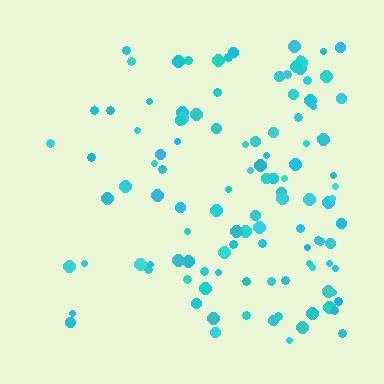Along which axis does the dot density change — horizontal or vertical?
Horizontal.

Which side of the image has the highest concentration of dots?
The right.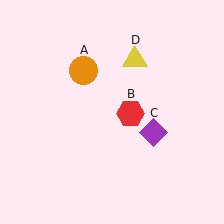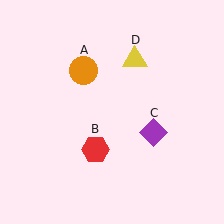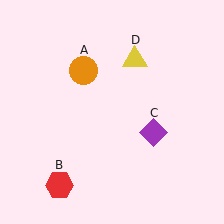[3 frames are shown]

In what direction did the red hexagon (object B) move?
The red hexagon (object B) moved down and to the left.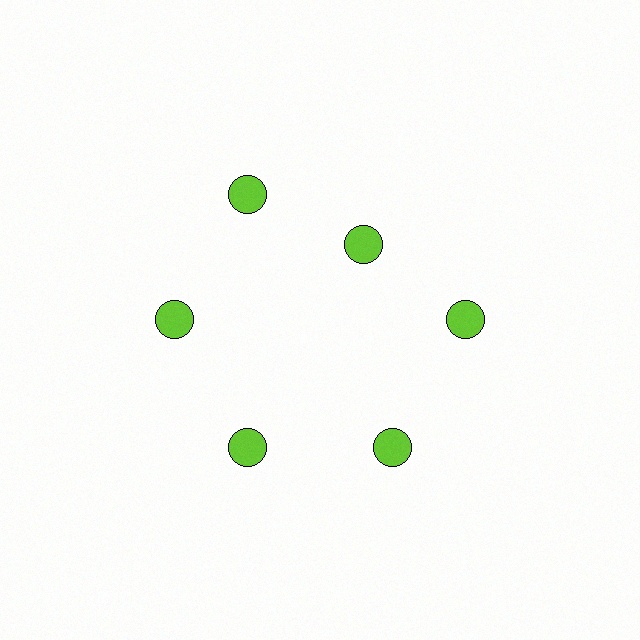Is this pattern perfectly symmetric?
No. The 6 lime circles are arranged in a ring, but one element near the 1 o'clock position is pulled inward toward the center, breaking the 6-fold rotational symmetry.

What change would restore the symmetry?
The symmetry would be restored by moving it outward, back onto the ring so that all 6 circles sit at equal angles and equal distance from the center.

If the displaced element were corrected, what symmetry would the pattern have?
It would have 6-fold rotational symmetry — the pattern would map onto itself every 60 degrees.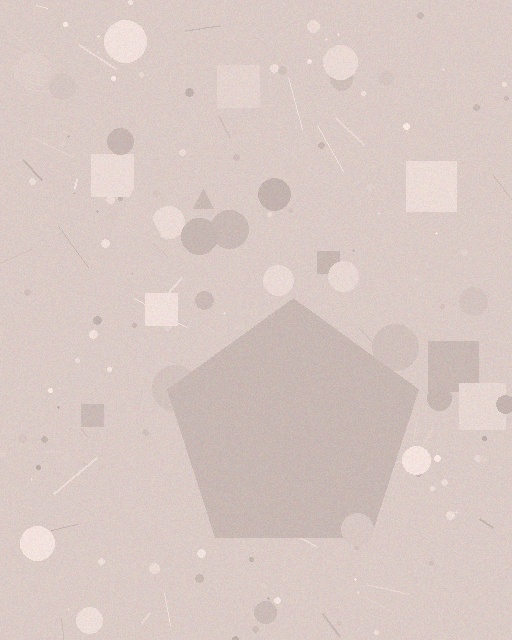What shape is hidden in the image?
A pentagon is hidden in the image.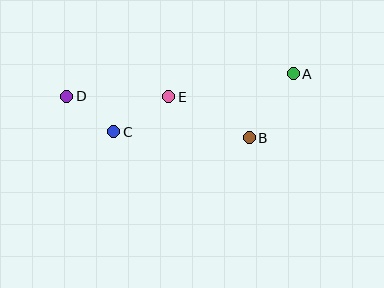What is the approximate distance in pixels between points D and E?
The distance between D and E is approximately 102 pixels.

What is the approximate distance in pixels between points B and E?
The distance between B and E is approximately 91 pixels.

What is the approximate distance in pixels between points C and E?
The distance between C and E is approximately 65 pixels.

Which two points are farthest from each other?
Points A and D are farthest from each other.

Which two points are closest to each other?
Points C and D are closest to each other.